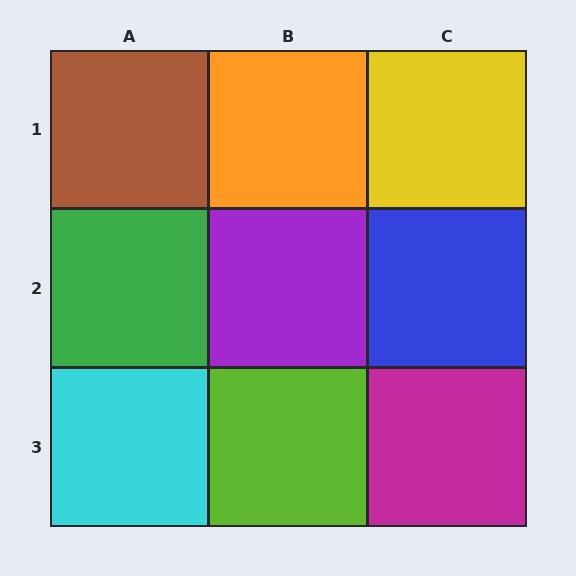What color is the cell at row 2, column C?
Blue.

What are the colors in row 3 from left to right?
Cyan, lime, magenta.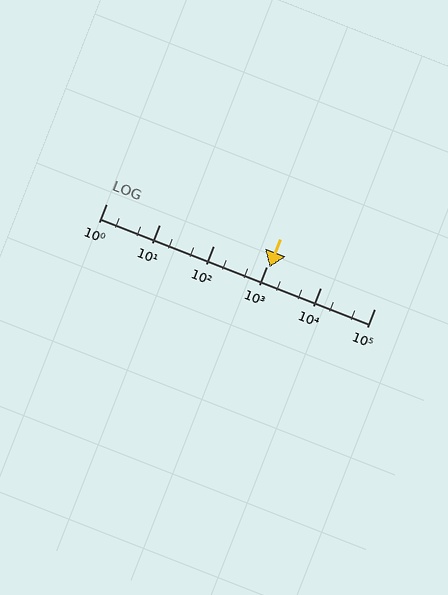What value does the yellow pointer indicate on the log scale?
The pointer indicates approximately 1100.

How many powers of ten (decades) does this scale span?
The scale spans 5 decades, from 1 to 100000.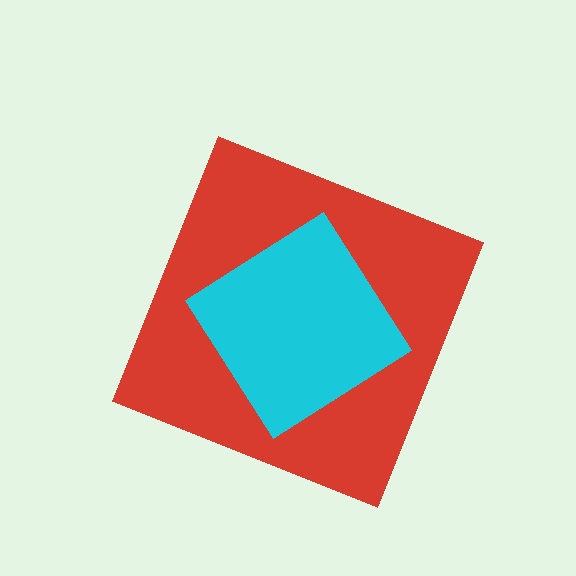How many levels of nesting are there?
2.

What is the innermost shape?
The cyan diamond.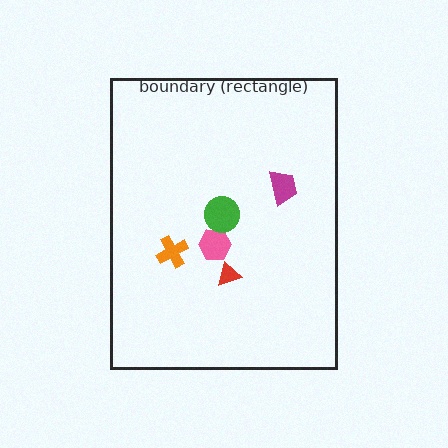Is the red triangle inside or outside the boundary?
Inside.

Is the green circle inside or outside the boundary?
Inside.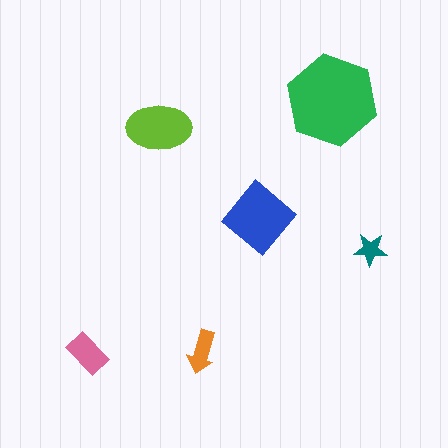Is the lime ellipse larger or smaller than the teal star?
Larger.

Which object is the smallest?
The teal star.